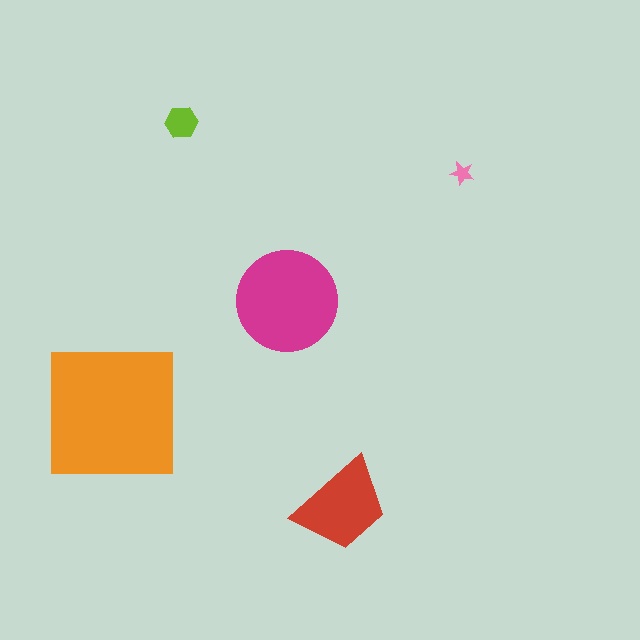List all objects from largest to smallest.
The orange square, the magenta circle, the red trapezoid, the lime hexagon, the pink star.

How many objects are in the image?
There are 5 objects in the image.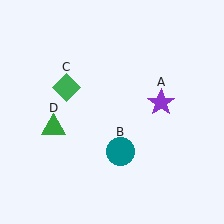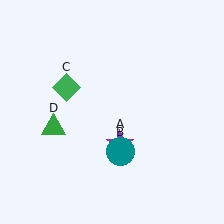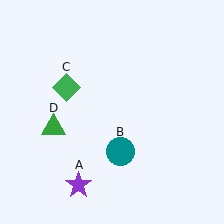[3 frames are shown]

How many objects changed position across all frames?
1 object changed position: purple star (object A).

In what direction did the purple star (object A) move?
The purple star (object A) moved down and to the left.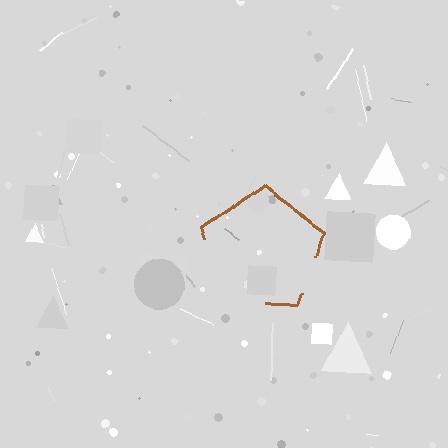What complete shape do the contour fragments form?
The contour fragments form a pentagon.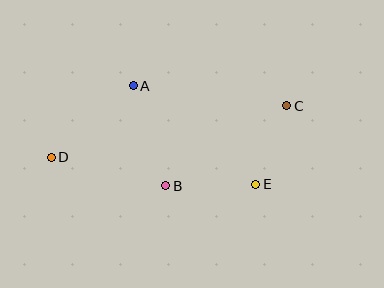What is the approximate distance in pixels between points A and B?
The distance between A and B is approximately 106 pixels.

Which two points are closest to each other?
Points C and E are closest to each other.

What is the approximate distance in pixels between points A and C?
The distance between A and C is approximately 155 pixels.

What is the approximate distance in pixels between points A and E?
The distance between A and E is approximately 158 pixels.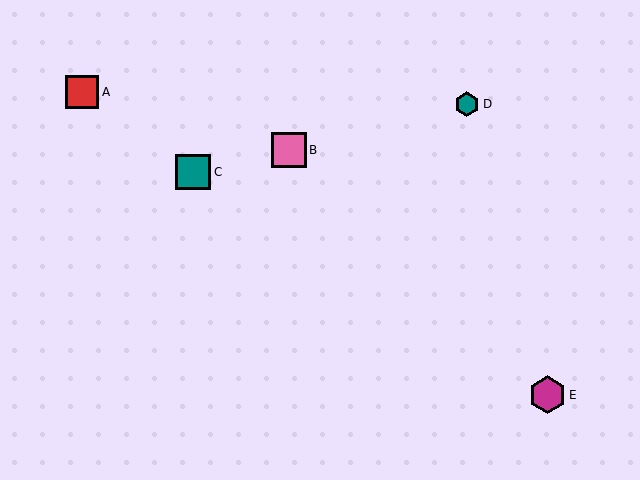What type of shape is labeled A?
Shape A is a red square.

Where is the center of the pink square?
The center of the pink square is at (289, 150).